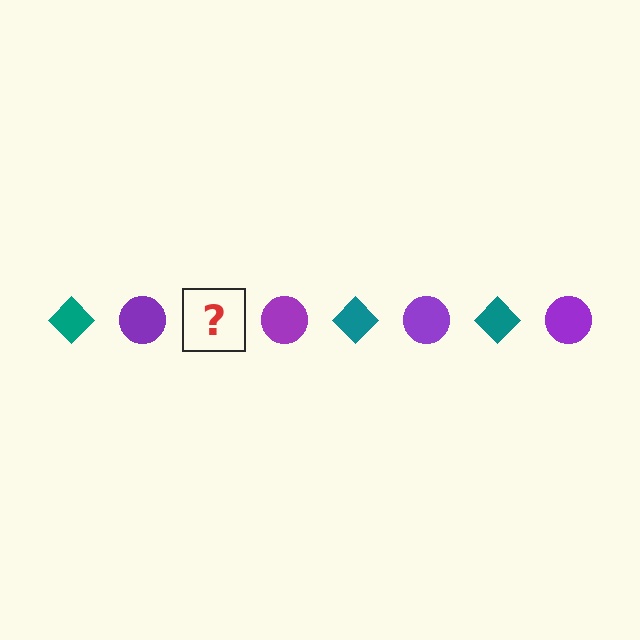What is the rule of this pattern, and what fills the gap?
The rule is that the pattern alternates between teal diamond and purple circle. The gap should be filled with a teal diamond.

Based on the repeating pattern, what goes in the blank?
The blank should be a teal diamond.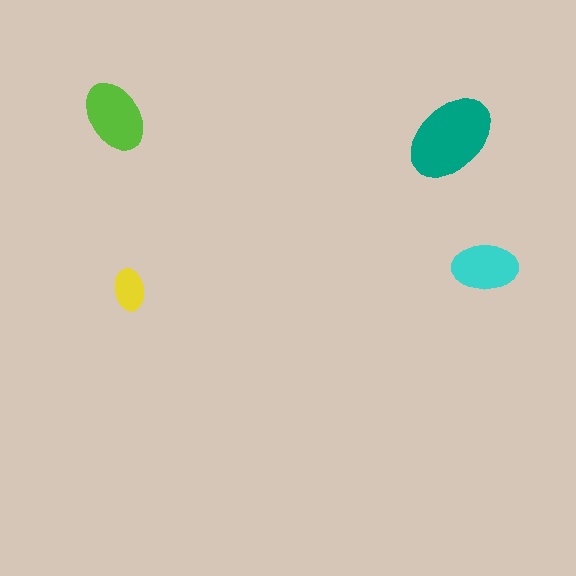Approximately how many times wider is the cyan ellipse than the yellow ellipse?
About 1.5 times wider.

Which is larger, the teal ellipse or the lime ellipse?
The teal one.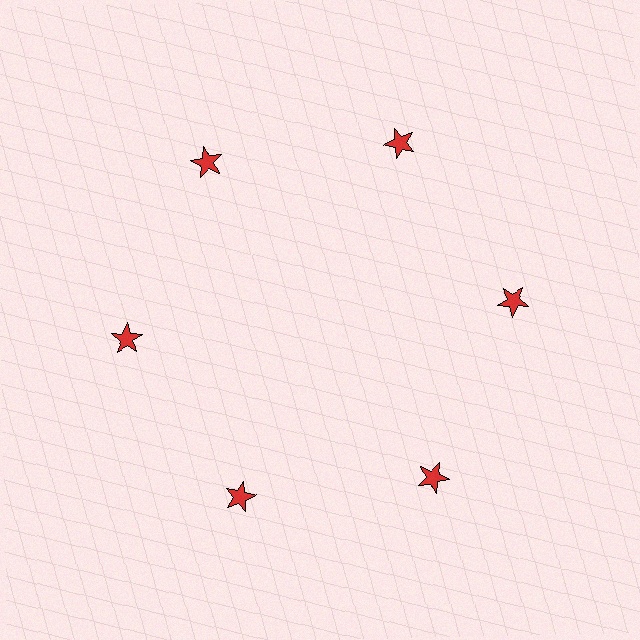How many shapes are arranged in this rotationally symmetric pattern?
There are 6 shapes, arranged in 6 groups of 1.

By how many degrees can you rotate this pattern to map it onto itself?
The pattern maps onto itself every 60 degrees of rotation.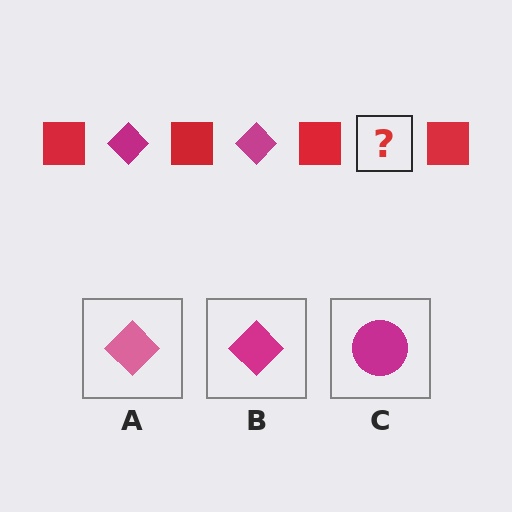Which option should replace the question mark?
Option B.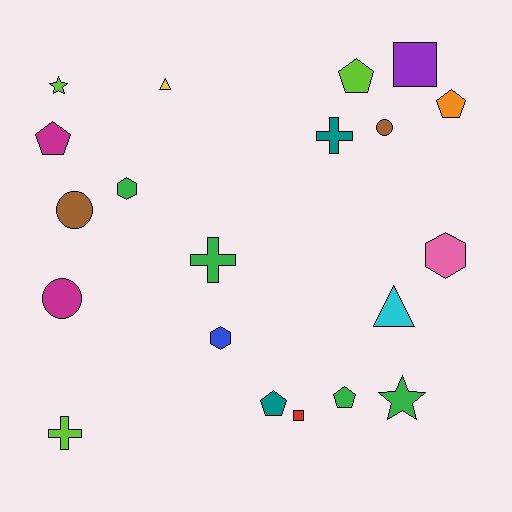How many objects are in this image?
There are 20 objects.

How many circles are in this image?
There are 3 circles.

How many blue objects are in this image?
There is 1 blue object.